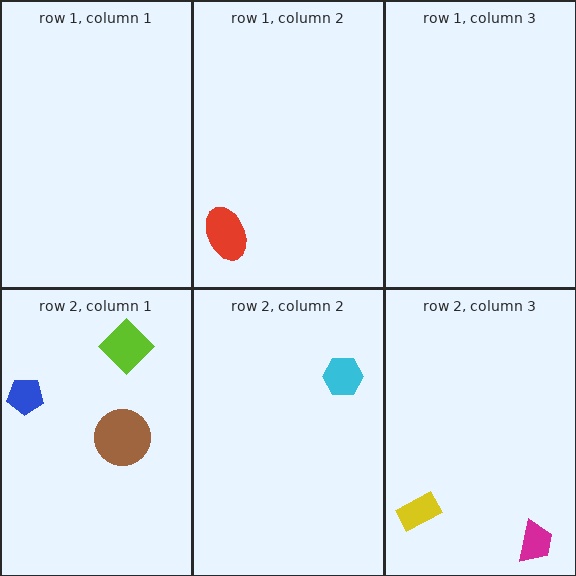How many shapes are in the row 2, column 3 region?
2.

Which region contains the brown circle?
The row 2, column 1 region.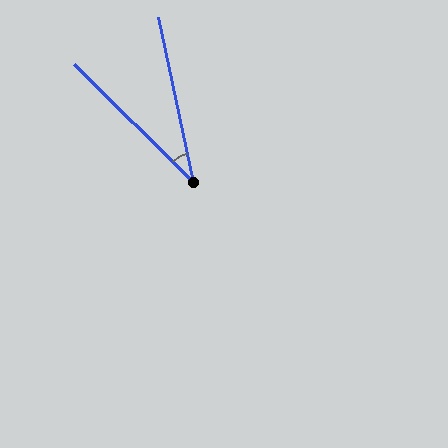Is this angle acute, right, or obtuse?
It is acute.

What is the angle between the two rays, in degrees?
Approximately 33 degrees.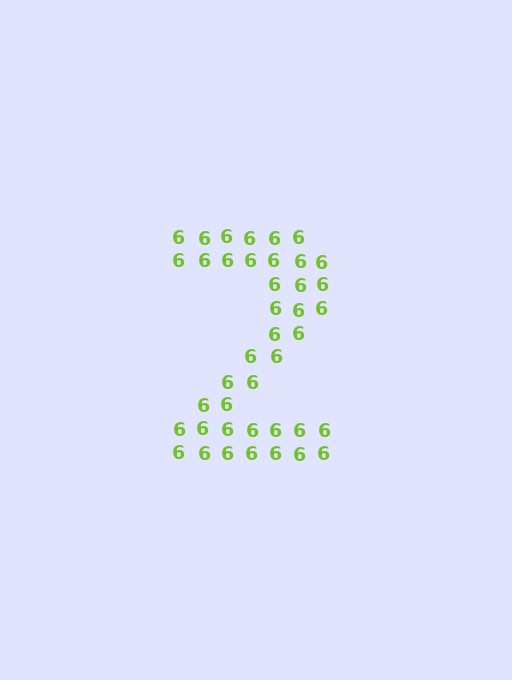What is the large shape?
The large shape is the digit 2.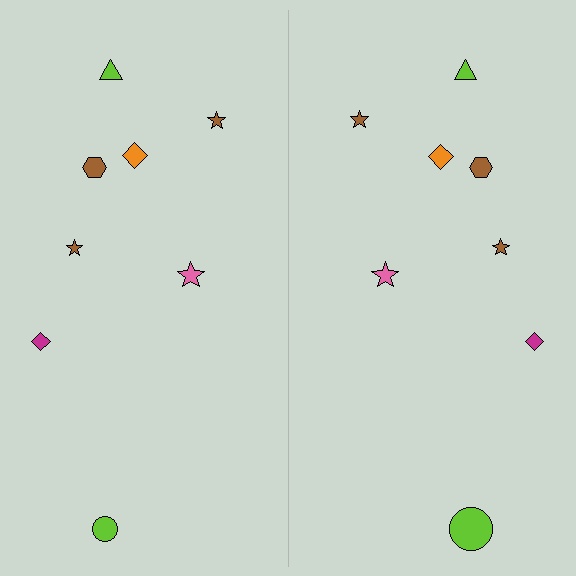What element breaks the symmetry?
The lime circle on the right side has a different size than its mirror counterpart.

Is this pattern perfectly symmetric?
No, the pattern is not perfectly symmetric. The lime circle on the right side has a different size than its mirror counterpart.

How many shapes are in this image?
There are 16 shapes in this image.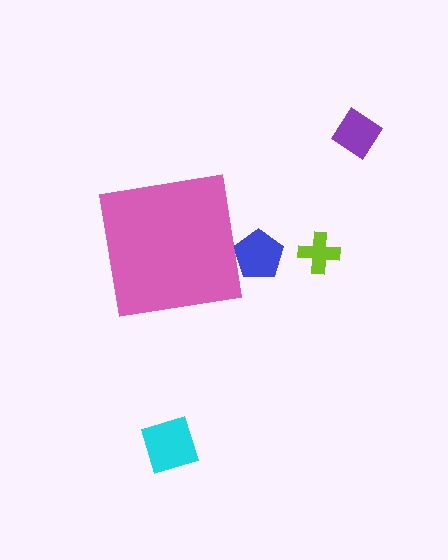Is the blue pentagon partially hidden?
Yes, the blue pentagon is partially hidden behind the pink square.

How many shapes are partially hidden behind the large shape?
1 shape is partially hidden.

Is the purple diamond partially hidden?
No, the purple diamond is fully visible.